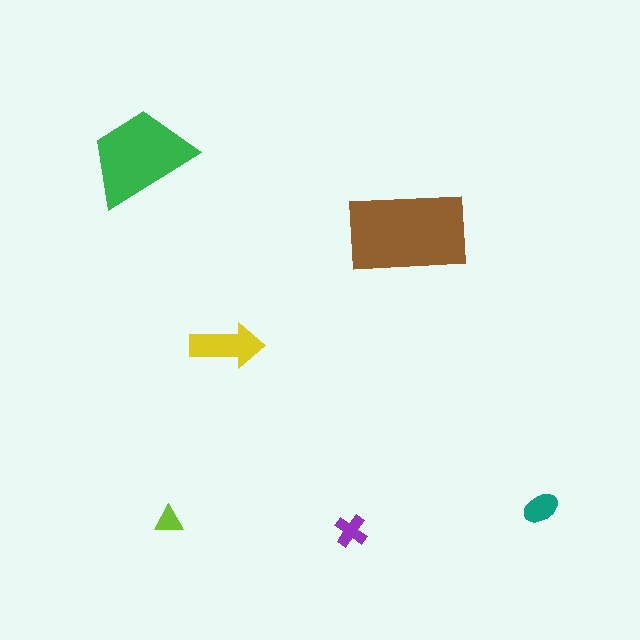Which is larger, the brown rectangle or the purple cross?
The brown rectangle.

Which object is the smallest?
The lime triangle.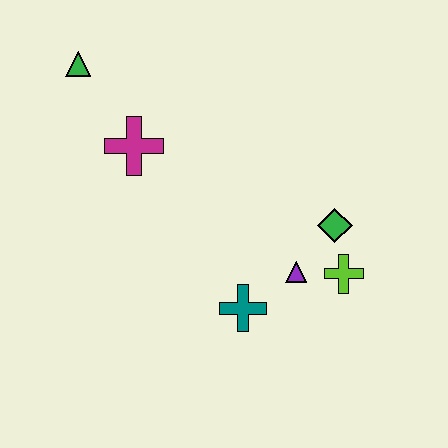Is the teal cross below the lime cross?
Yes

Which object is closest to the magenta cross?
The green triangle is closest to the magenta cross.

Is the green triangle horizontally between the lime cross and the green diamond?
No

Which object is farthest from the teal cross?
The green triangle is farthest from the teal cross.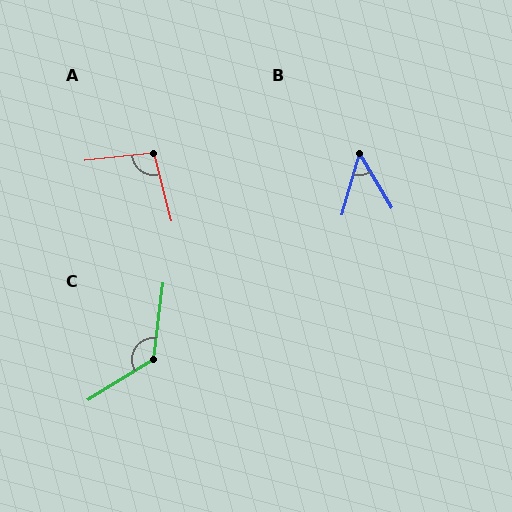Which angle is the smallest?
B, at approximately 47 degrees.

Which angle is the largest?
C, at approximately 129 degrees.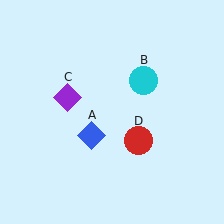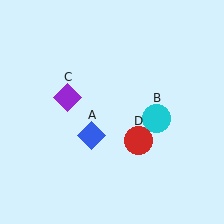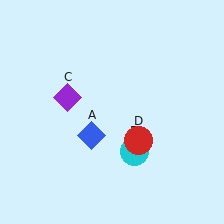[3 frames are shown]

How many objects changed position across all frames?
1 object changed position: cyan circle (object B).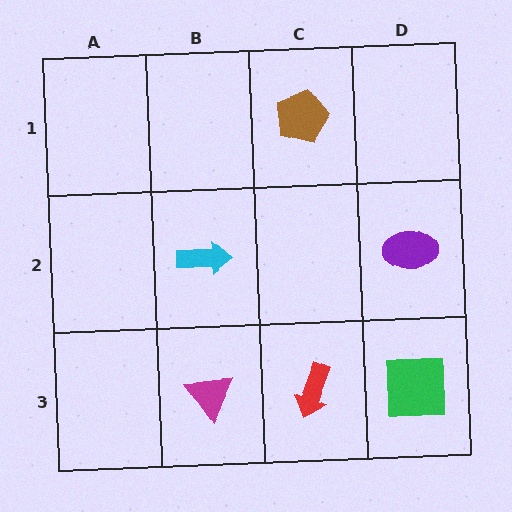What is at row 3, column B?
A magenta triangle.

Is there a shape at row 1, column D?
No, that cell is empty.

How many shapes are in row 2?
2 shapes.